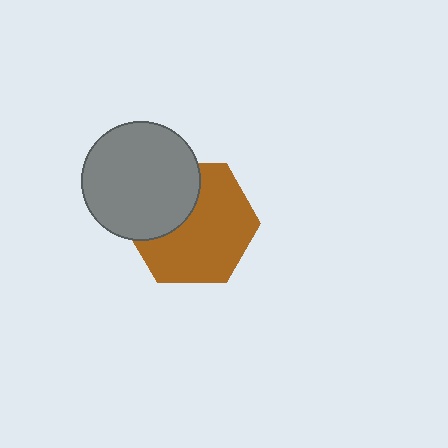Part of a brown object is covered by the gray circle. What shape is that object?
It is a hexagon.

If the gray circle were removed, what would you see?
You would see the complete brown hexagon.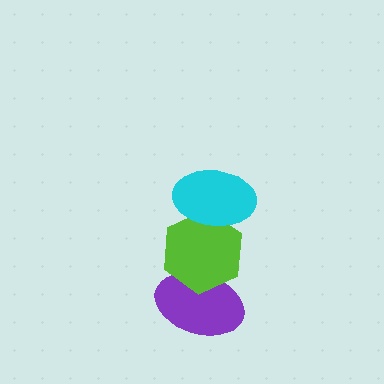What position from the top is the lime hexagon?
The lime hexagon is 2nd from the top.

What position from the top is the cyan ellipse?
The cyan ellipse is 1st from the top.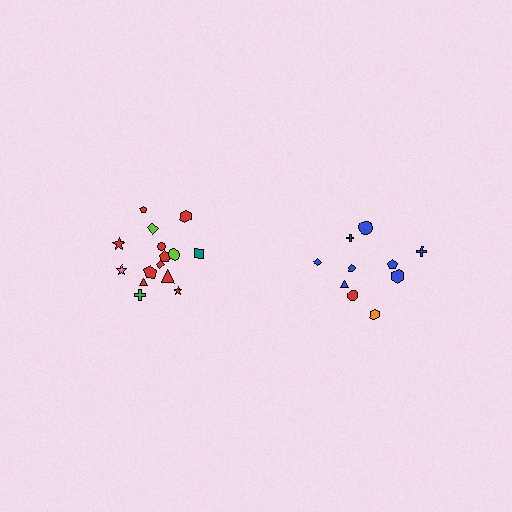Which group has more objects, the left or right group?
The left group.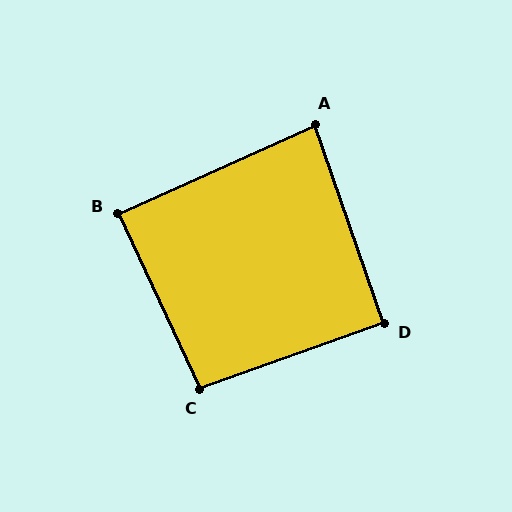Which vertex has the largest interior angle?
C, at approximately 95 degrees.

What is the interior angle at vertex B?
Approximately 89 degrees (approximately right).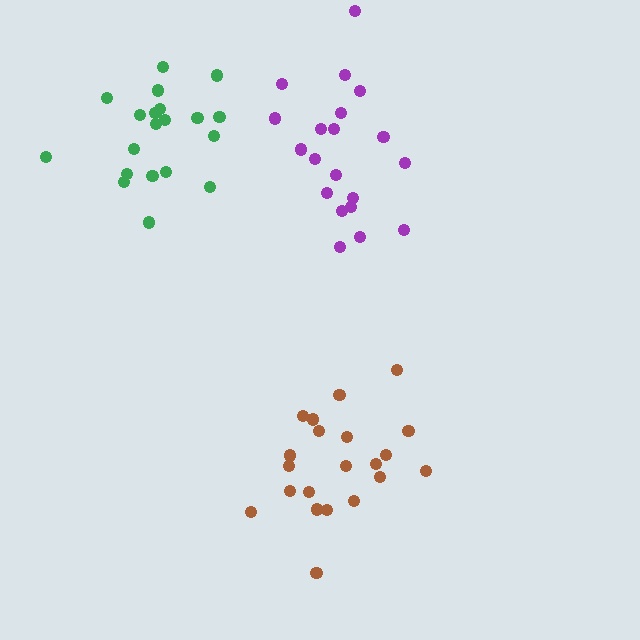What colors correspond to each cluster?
The clusters are colored: green, purple, brown.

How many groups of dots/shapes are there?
There are 3 groups.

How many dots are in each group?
Group 1: 20 dots, Group 2: 20 dots, Group 3: 21 dots (61 total).